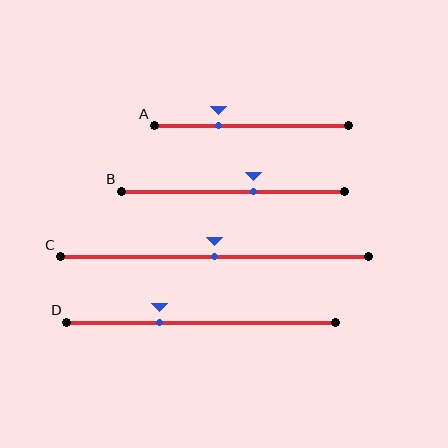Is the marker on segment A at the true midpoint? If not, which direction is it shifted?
No, the marker on segment A is shifted to the left by about 17% of the segment length.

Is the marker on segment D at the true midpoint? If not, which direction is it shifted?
No, the marker on segment D is shifted to the left by about 16% of the segment length.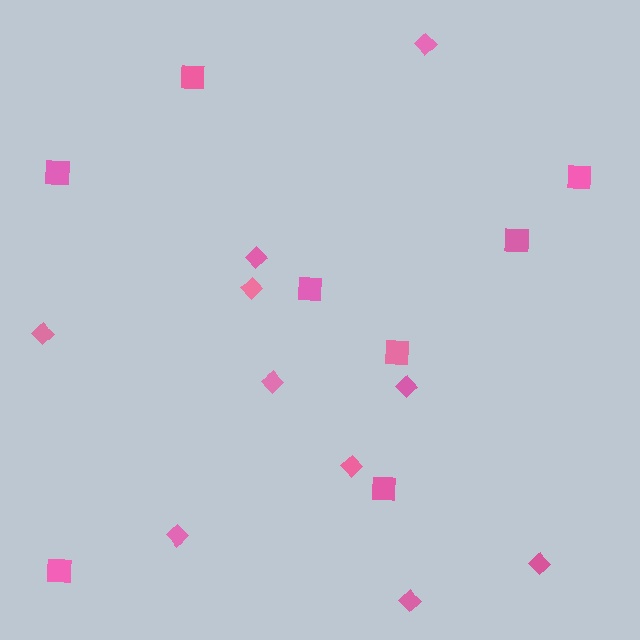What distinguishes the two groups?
There are 2 groups: one group of diamonds (10) and one group of squares (8).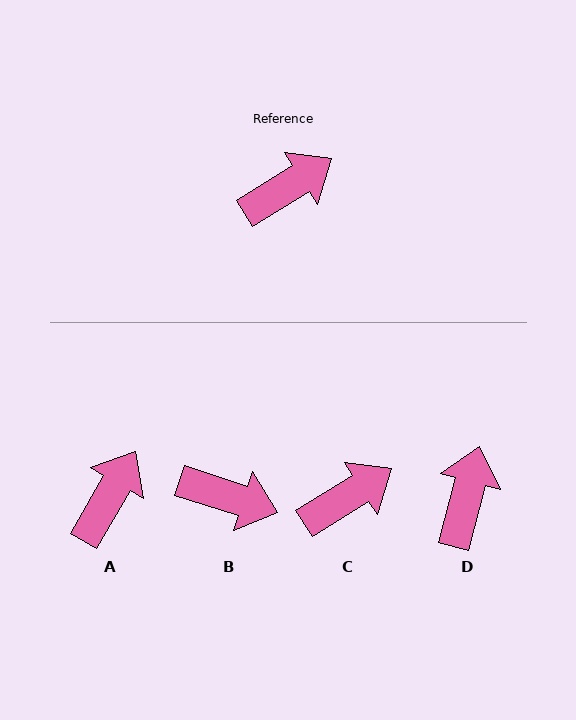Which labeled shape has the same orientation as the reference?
C.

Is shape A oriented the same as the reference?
No, it is off by about 27 degrees.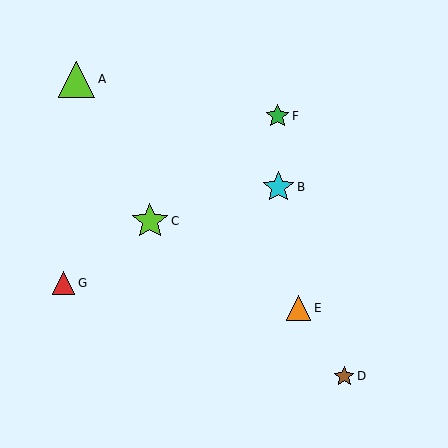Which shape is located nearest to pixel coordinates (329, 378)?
The brown star (labeled D) at (344, 376) is nearest to that location.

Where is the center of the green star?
The center of the green star is at (278, 116).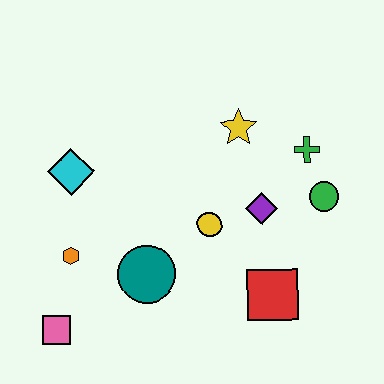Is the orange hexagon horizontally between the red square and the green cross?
No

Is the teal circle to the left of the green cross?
Yes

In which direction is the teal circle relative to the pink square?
The teal circle is to the right of the pink square.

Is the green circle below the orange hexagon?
No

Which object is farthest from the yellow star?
The pink square is farthest from the yellow star.